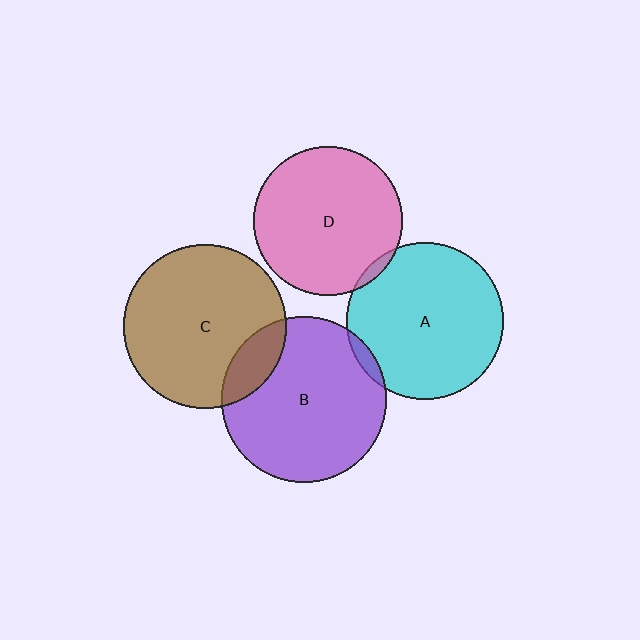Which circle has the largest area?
Circle B (purple).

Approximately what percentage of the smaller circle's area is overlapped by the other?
Approximately 5%.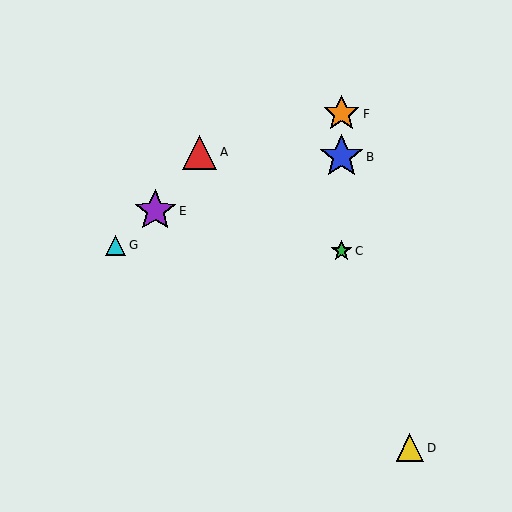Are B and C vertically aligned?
Yes, both are at x≈341.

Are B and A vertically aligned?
No, B is at x≈341 and A is at x≈200.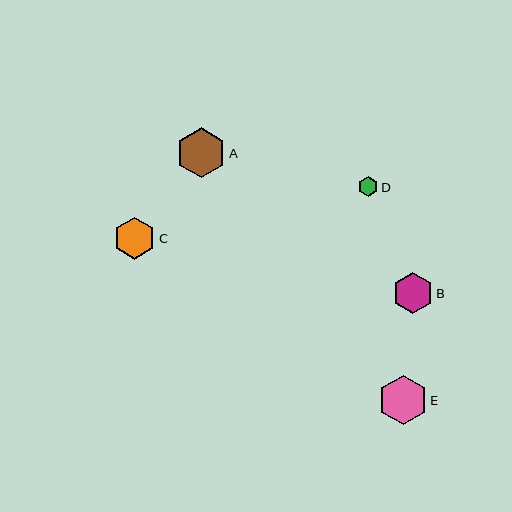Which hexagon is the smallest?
Hexagon D is the smallest with a size of approximately 20 pixels.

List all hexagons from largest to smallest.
From largest to smallest: A, E, C, B, D.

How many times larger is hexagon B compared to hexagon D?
Hexagon B is approximately 2.1 times the size of hexagon D.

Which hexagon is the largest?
Hexagon A is the largest with a size of approximately 49 pixels.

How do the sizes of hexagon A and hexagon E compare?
Hexagon A and hexagon E are approximately the same size.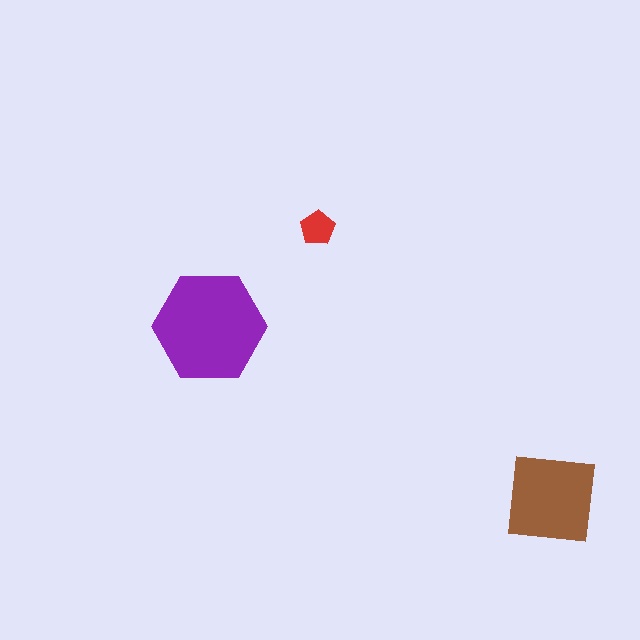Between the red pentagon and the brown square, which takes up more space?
The brown square.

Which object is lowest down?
The brown square is bottommost.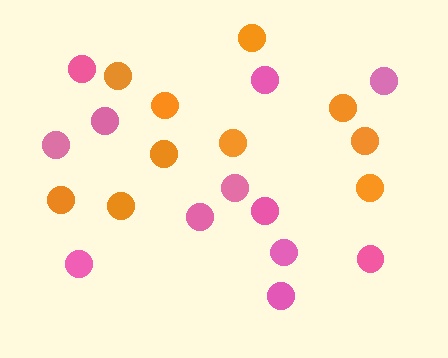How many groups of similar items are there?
There are 2 groups: one group of orange circles (10) and one group of pink circles (12).